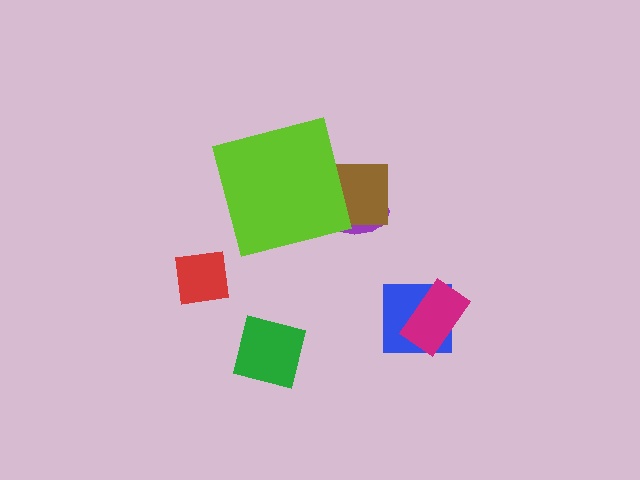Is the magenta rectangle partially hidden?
No, the magenta rectangle is fully visible.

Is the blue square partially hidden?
No, the blue square is fully visible.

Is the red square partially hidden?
No, the red square is fully visible.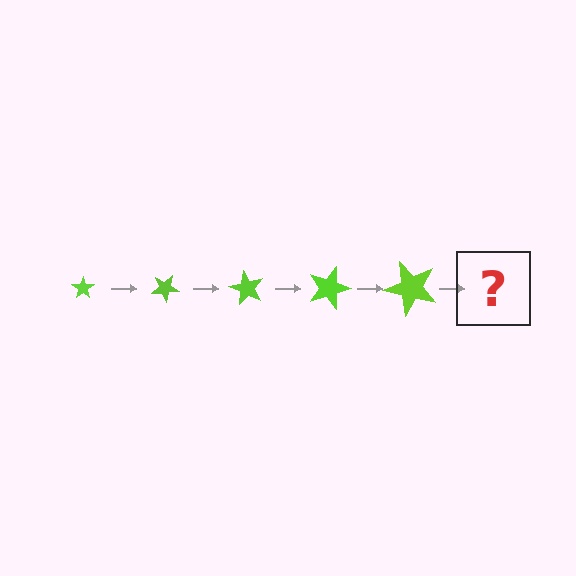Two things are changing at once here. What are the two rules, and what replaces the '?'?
The two rules are that the star grows larger each step and it rotates 30 degrees each step. The '?' should be a star, larger than the previous one and rotated 150 degrees from the start.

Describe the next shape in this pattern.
It should be a star, larger than the previous one and rotated 150 degrees from the start.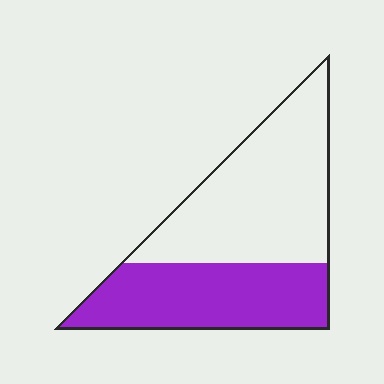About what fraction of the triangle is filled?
About two fifths (2/5).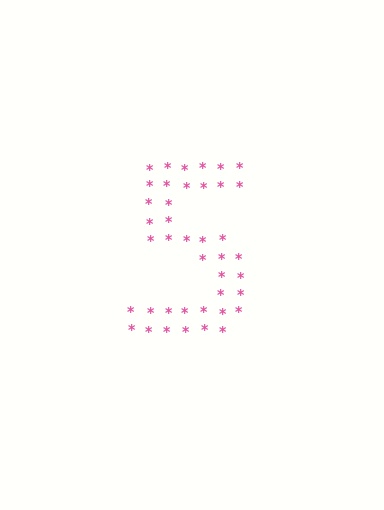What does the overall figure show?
The overall figure shows the digit 5.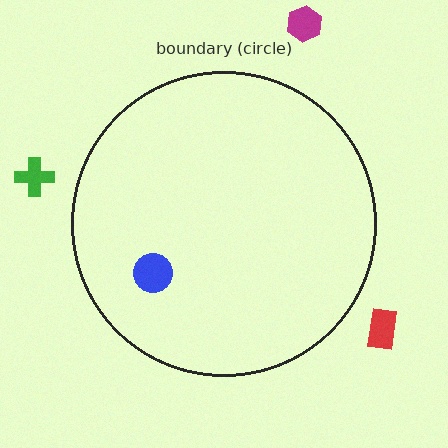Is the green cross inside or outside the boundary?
Outside.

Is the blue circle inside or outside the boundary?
Inside.